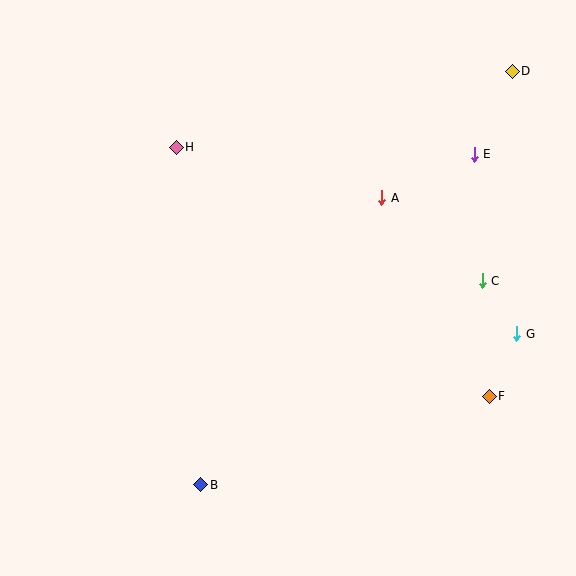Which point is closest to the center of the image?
Point A at (382, 198) is closest to the center.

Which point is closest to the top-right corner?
Point D is closest to the top-right corner.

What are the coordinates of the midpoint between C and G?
The midpoint between C and G is at (500, 307).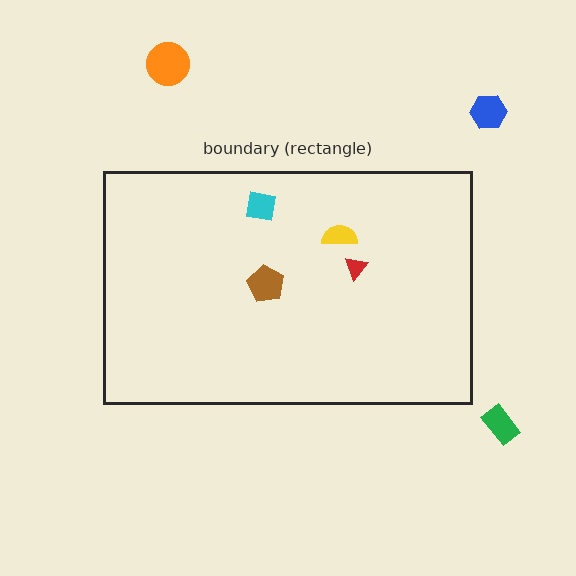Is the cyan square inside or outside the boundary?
Inside.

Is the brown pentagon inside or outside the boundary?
Inside.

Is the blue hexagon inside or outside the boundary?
Outside.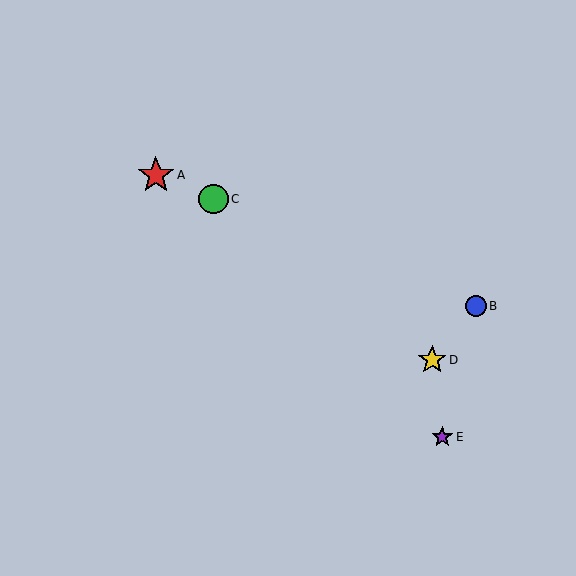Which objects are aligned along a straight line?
Objects A, B, C are aligned along a straight line.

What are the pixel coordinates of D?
Object D is at (432, 360).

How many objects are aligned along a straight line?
3 objects (A, B, C) are aligned along a straight line.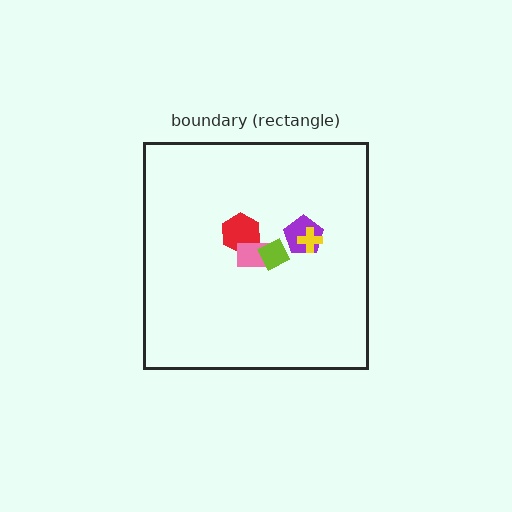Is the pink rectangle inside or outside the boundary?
Inside.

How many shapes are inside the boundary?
5 inside, 0 outside.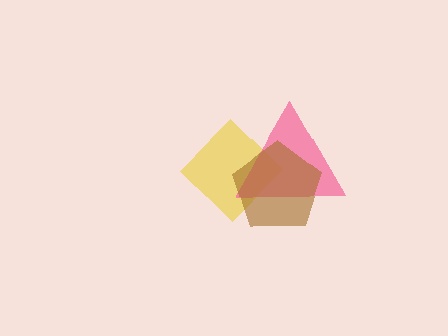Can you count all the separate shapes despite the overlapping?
Yes, there are 3 separate shapes.